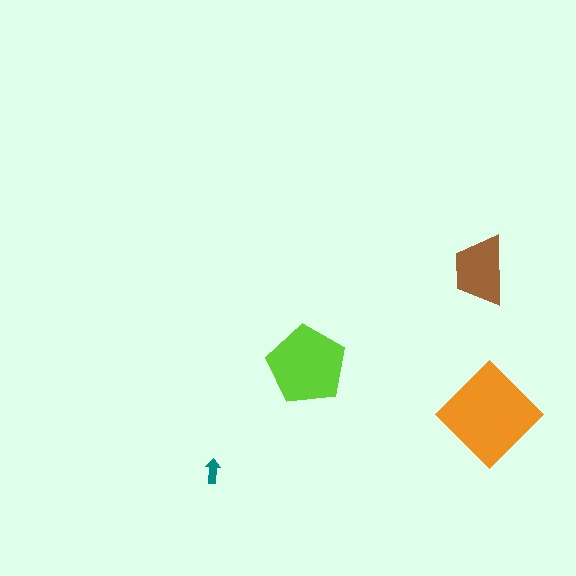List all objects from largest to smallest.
The orange diamond, the lime pentagon, the brown trapezoid, the teal arrow.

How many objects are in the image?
There are 4 objects in the image.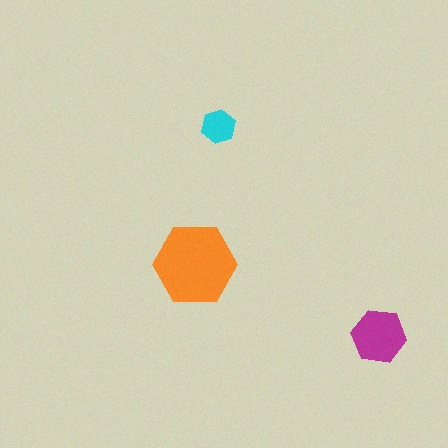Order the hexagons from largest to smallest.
the orange one, the magenta one, the cyan one.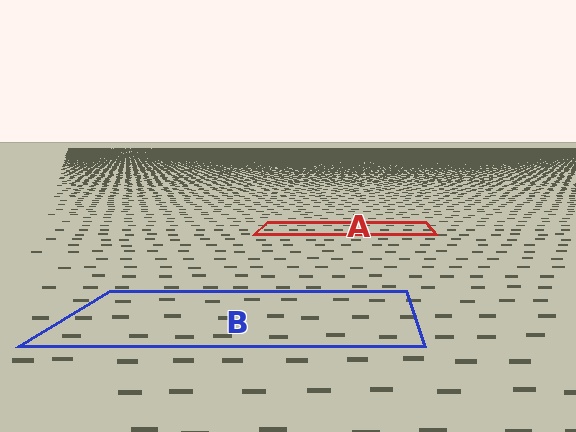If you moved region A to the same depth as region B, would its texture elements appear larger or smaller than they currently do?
They would appear larger. At a closer depth, the same texture elements are projected at a bigger on-screen size.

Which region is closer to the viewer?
Region B is closer. The texture elements there are larger and more spread out.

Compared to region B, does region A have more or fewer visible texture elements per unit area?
Region A has more texture elements per unit area — they are packed more densely because it is farther away.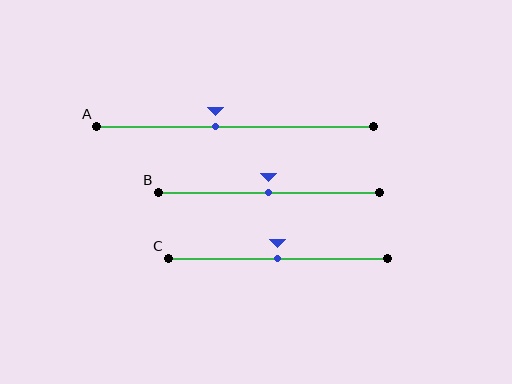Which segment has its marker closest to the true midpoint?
Segment B has its marker closest to the true midpoint.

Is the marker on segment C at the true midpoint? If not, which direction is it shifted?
Yes, the marker on segment C is at the true midpoint.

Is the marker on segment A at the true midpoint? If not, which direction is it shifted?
No, the marker on segment A is shifted to the left by about 7% of the segment length.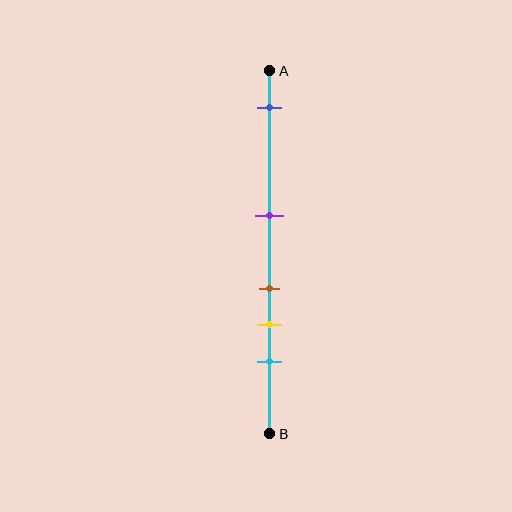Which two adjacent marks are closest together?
The brown and yellow marks are the closest adjacent pair.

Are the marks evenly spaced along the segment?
No, the marks are not evenly spaced.